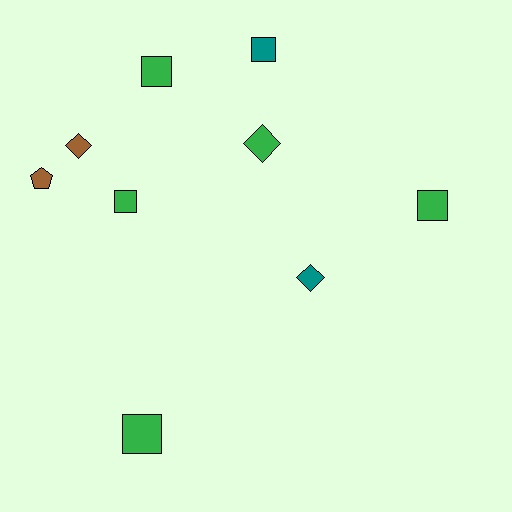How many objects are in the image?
There are 9 objects.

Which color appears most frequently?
Green, with 5 objects.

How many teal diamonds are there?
There is 1 teal diamond.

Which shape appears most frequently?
Square, with 5 objects.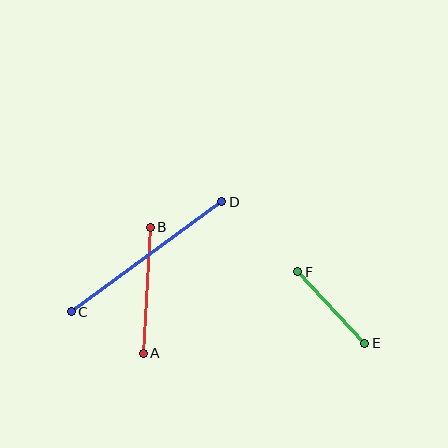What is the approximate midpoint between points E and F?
The midpoint is at approximately (331, 308) pixels.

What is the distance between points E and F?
The distance is approximately 98 pixels.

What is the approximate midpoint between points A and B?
The midpoint is at approximately (147, 290) pixels.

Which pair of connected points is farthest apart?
Points C and D are farthest apart.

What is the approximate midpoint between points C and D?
The midpoint is at approximately (147, 257) pixels.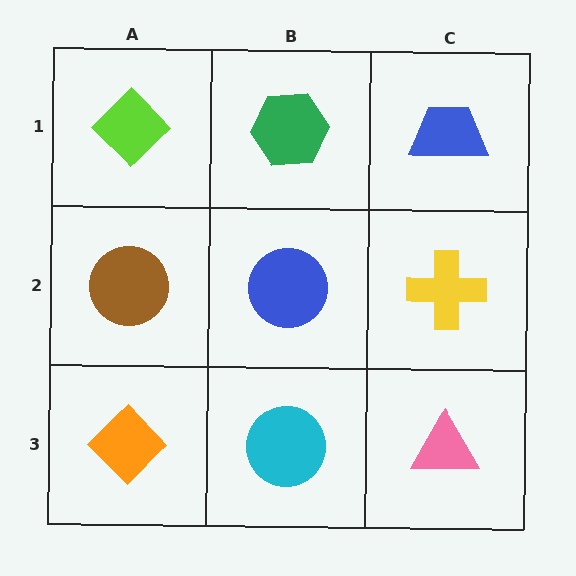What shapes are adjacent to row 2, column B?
A green hexagon (row 1, column B), a cyan circle (row 3, column B), a brown circle (row 2, column A), a yellow cross (row 2, column C).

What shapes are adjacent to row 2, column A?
A lime diamond (row 1, column A), an orange diamond (row 3, column A), a blue circle (row 2, column B).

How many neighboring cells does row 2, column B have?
4.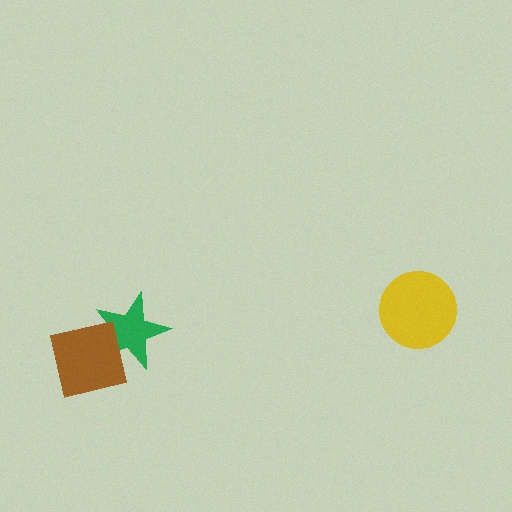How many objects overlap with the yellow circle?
0 objects overlap with the yellow circle.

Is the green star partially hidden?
Yes, it is partially covered by another shape.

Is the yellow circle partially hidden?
No, no other shape covers it.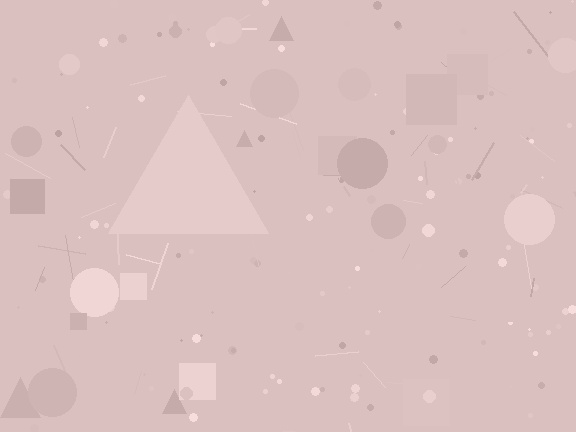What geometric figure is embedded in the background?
A triangle is embedded in the background.